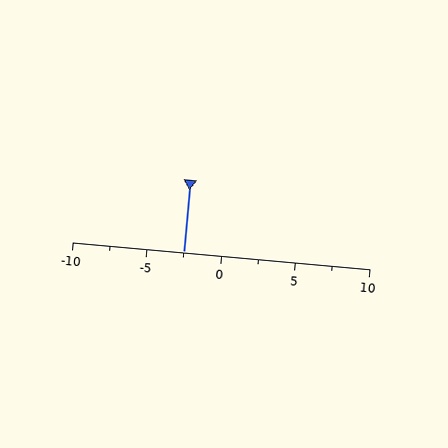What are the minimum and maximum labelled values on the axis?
The axis runs from -10 to 10.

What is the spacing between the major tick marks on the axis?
The major ticks are spaced 5 apart.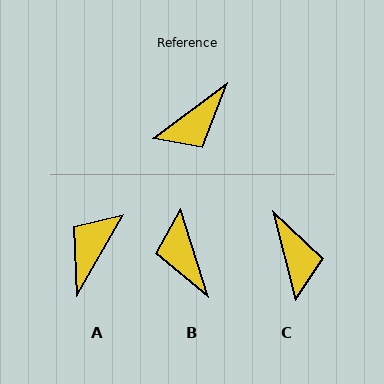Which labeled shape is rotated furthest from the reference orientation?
A, about 156 degrees away.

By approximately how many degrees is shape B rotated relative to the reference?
Approximately 108 degrees clockwise.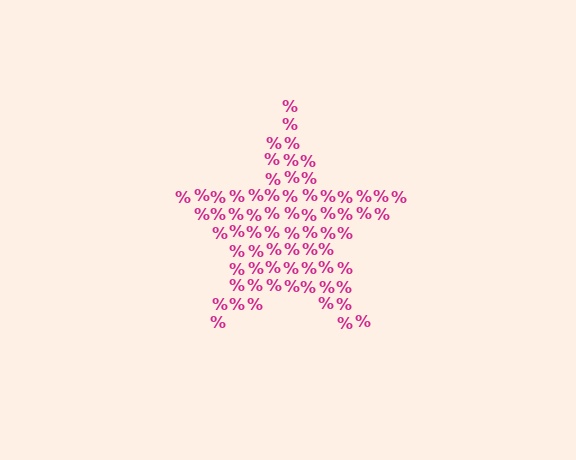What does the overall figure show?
The overall figure shows a star.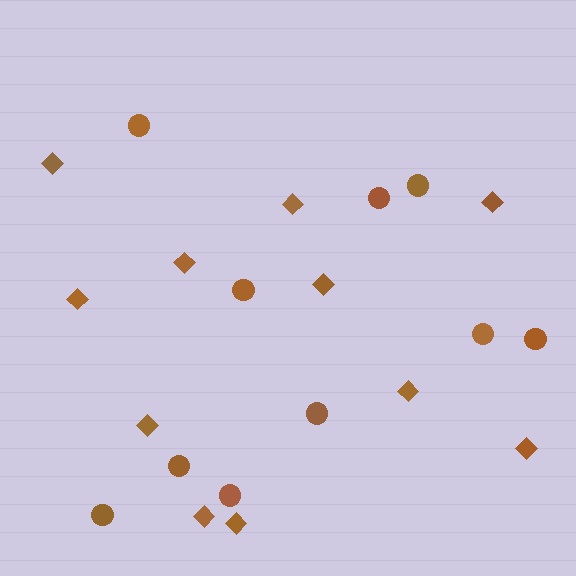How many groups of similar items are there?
There are 2 groups: one group of circles (10) and one group of diamonds (11).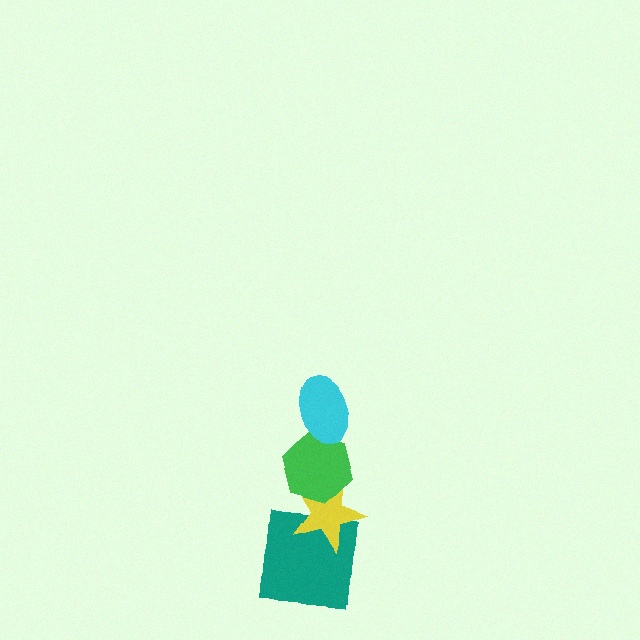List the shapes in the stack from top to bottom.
From top to bottom: the cyan ellipse, the green hexagon, the yellow star, the teal square.